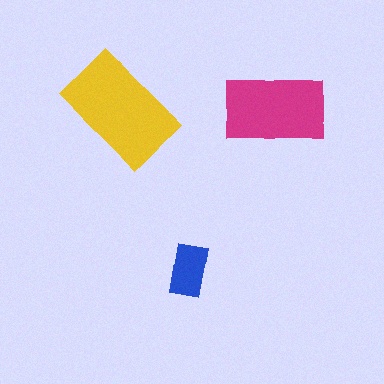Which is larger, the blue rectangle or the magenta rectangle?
The magenta one.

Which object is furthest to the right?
The magenta rectangle is rightmost.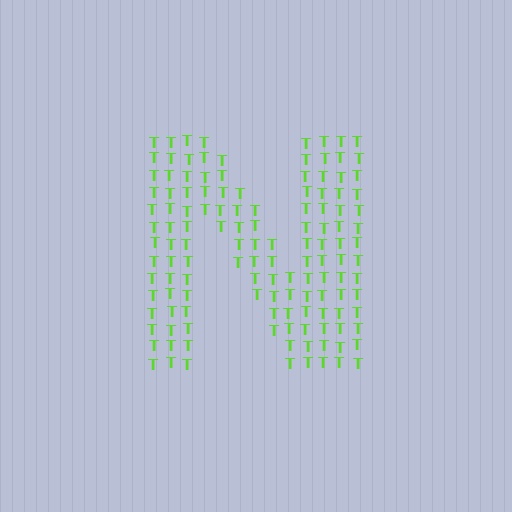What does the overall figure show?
The overall figure shows the letter N.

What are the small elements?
The small elements are letter T's.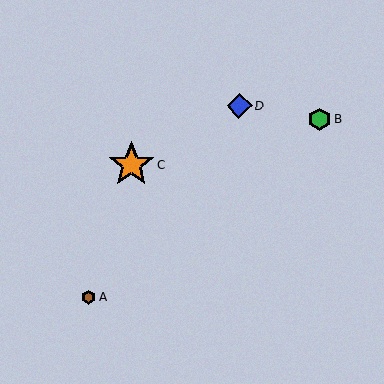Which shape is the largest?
The orange star (labeled C) is the largest.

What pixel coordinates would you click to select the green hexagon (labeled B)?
Click at (320, 119) to select the green hexagon B.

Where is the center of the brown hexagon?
The center of the brown hexagon is at (89, 298).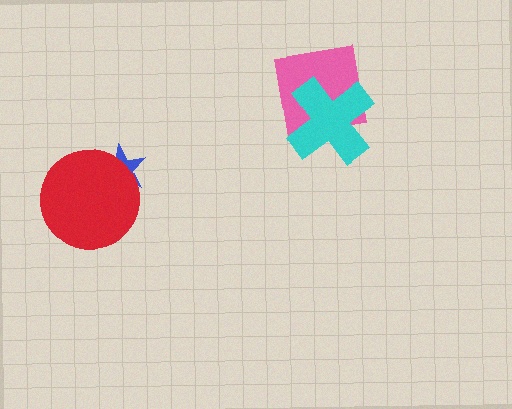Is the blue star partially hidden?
Yes, it is partially covered by another shape.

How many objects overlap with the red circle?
1 object overlaps with the red circle.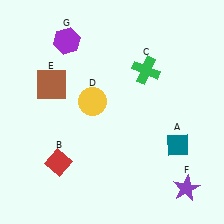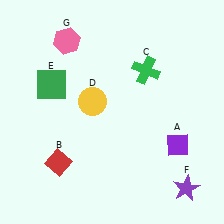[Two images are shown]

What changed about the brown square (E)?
In Image 1, E is brown. In Image 2, it changed to green.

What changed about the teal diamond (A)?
In Image 1, A is teal. In Image 2, it changed to purple.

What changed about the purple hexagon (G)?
In Image 1, G is purple. In Image 2, it changed to pink.